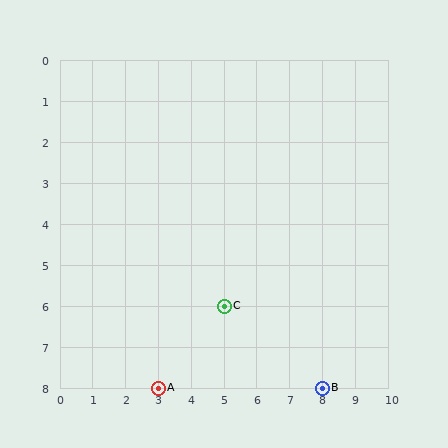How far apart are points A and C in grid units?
Points A and C are 2 columns and 2 rows apart (about 2.8 grid units diagonally).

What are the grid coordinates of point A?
Point A is at grid coordinates (3, 8).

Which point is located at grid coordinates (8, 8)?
Point B is at (8, 8).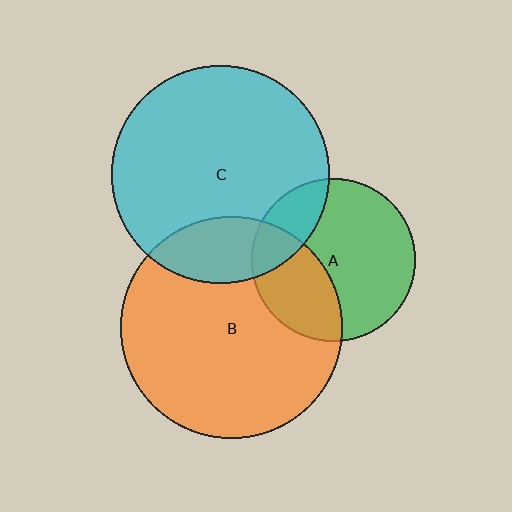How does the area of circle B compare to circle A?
Approximately 1.9 times.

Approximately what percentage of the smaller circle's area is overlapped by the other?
Approximately 35%.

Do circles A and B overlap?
Yes.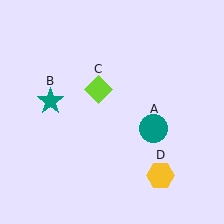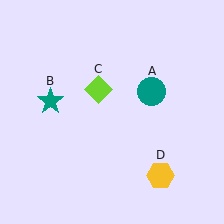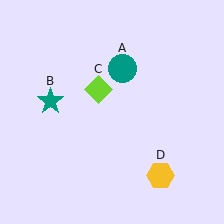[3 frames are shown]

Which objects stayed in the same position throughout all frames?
Teal star (object B) and lime diamond (object C) and yellow hexagon (object D) remained stationary.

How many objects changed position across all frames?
1 object changed position: teal circle (object A).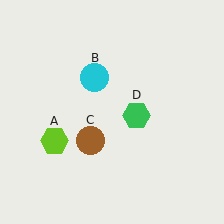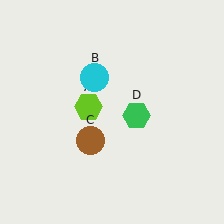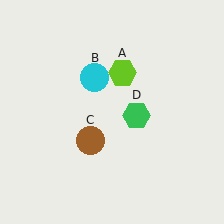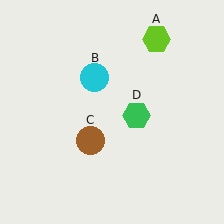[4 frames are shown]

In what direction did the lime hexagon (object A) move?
The lime hexagon (object A) moved up and to the right.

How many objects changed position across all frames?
1 object changed position: lime hexagon (object A).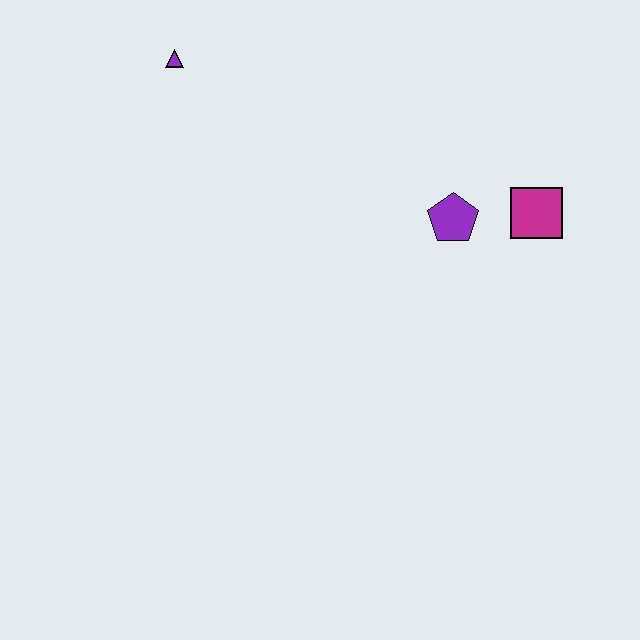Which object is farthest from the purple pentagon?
The purple triangle is farthest from the purple pentagon.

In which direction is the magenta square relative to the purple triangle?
The magenta square is to the right of the purple triangle.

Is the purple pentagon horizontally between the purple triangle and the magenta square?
Yes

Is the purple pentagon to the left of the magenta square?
Yes